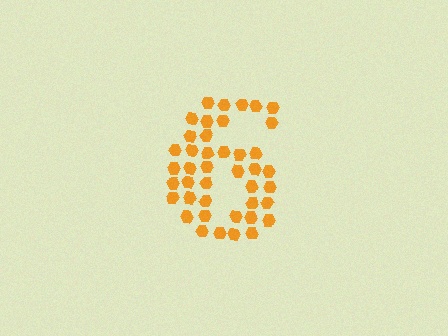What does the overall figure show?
The overall figure shows the digit 6.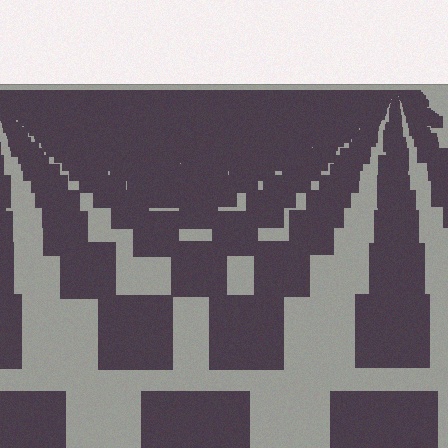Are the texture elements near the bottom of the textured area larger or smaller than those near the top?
Larger. Near the bottom, elements are closer to the viewer and appear at a bigger on-screen size.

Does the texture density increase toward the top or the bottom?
Density increases toward the top.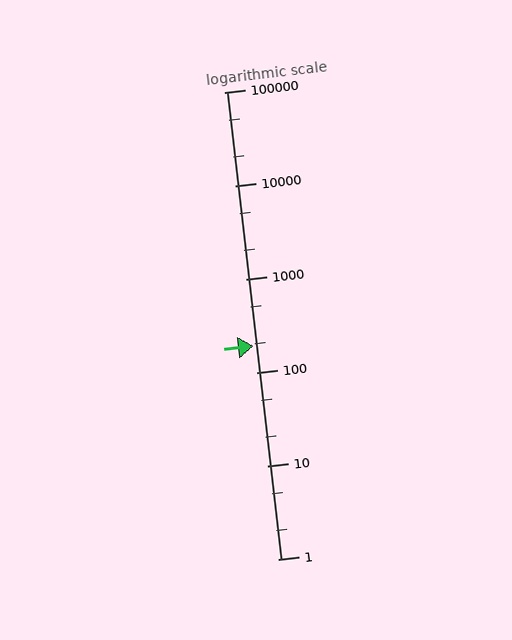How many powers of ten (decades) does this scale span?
The scale spans 5 decades, from 1 to 100000.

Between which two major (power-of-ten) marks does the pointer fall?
The pointer is between 100 and 1000.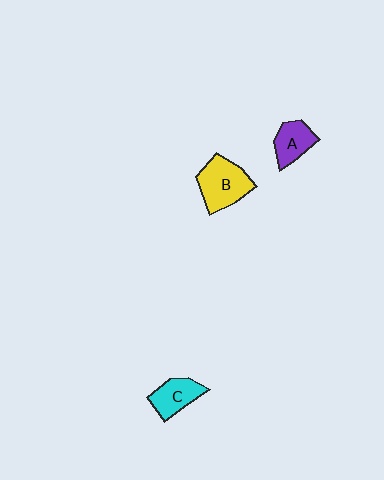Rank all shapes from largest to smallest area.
From largest to smallest: B (yellow), C (cyan), A (purple).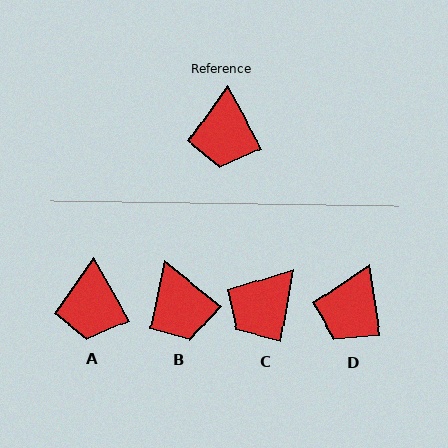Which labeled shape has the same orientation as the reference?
A.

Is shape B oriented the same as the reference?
No, it is off by about 23 degrees.